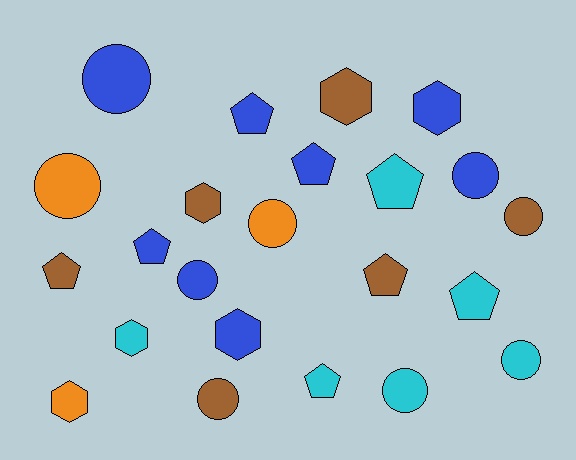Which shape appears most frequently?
Circle, with 9 objects.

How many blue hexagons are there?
There are 2 blue hexagons.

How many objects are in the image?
There are 23 objects.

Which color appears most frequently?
Blue, with 8 objects.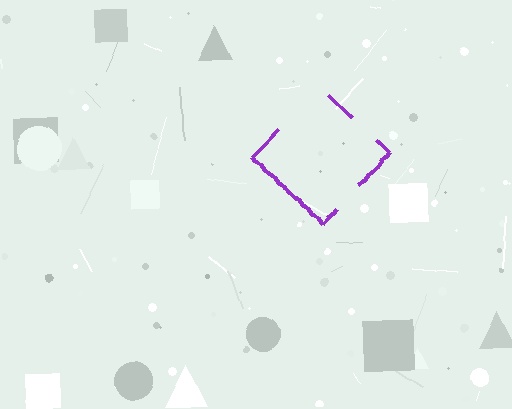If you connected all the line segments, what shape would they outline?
They would outline a diamond.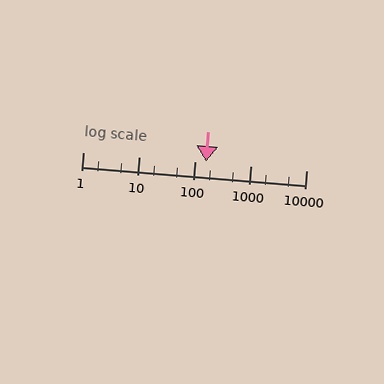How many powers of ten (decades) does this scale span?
The scale spans 4 decades, from 1 to 10000.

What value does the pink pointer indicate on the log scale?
The pointer indicates approximately 160.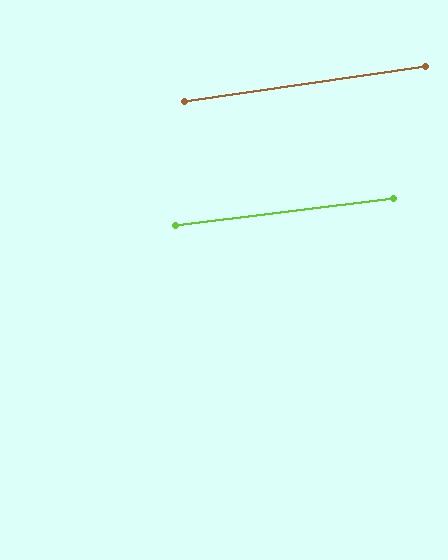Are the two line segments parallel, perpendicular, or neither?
Parallel — their directions differ by only 1.3°.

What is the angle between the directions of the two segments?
Approximately 1 degree.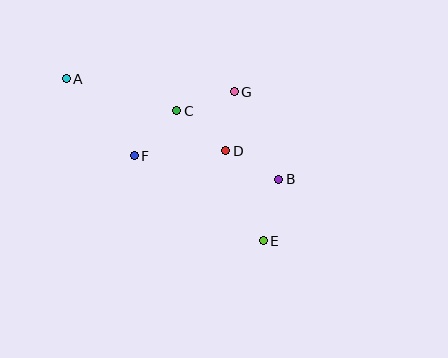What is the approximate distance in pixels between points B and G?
The distance between B and G is approximately 98 pixels.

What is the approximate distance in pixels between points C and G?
The distance between C and G is approximately 60 pixels.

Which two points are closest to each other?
Points D and G are closest to each other.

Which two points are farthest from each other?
Points A and E are farthest from each other.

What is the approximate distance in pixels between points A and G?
The distance between A and G is approximately 169 pixels.